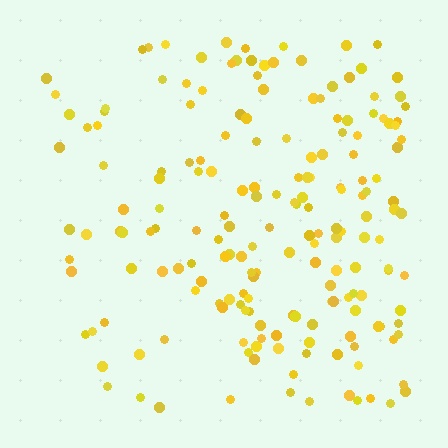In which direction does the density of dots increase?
From left to right, with the right side densest.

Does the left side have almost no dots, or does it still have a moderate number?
Still a moderate number, just noticeably fewer than the right.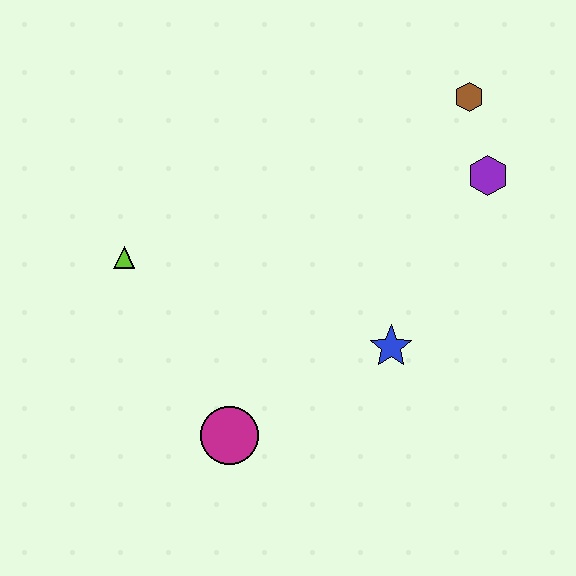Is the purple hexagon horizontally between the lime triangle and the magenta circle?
No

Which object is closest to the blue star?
The magenta circle is closest to the blue star.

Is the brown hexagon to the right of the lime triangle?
Yes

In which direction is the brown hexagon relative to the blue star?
The brown hexagon is above the blue star.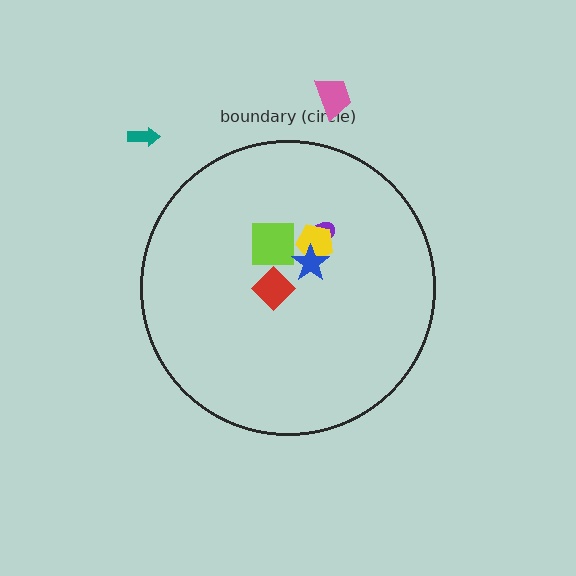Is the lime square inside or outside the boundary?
Inside.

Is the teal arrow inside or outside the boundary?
Outside.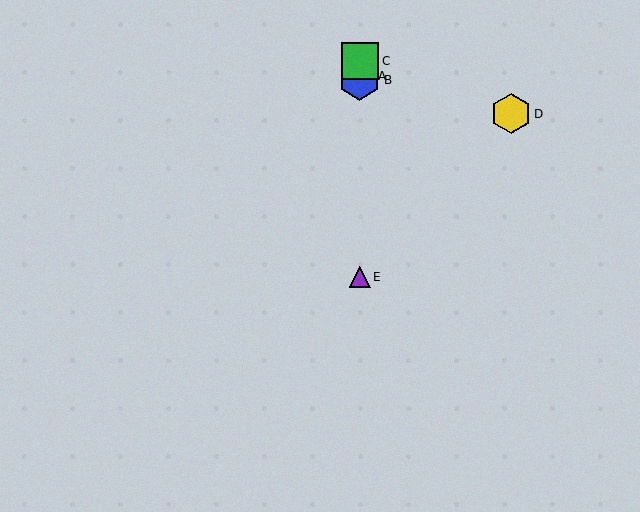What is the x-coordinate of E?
Object E is at x≈360.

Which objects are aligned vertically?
Objects A, B, C, E are aligned vertically.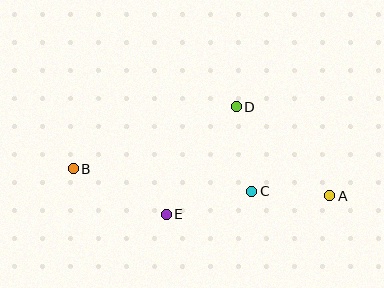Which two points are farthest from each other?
Points A and B are farthest from each other.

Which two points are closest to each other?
Points A and C are closest to each other.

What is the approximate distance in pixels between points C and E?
The distance between C and E is approximately 89 pixels.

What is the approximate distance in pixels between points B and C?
The distance between B and C is approximately 180 pixels.